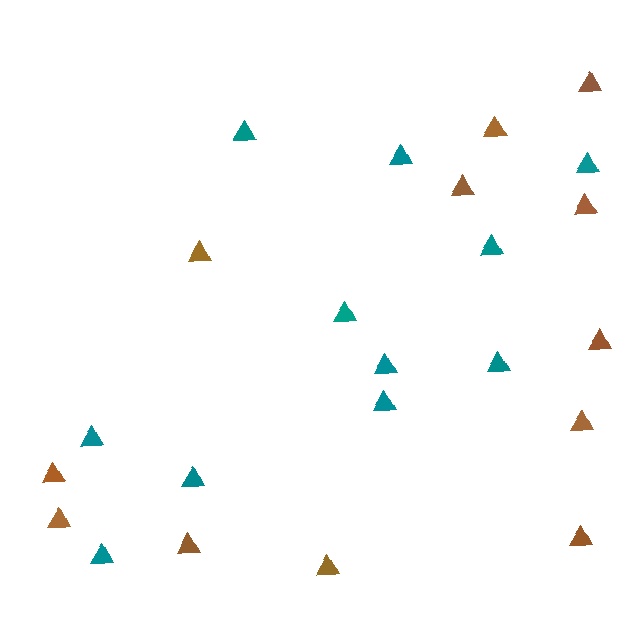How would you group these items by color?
There are 2 groups: one group of brown triangles (12) and one group of teal triangles (11).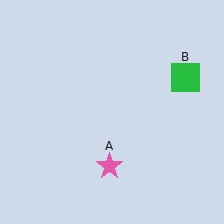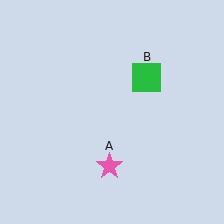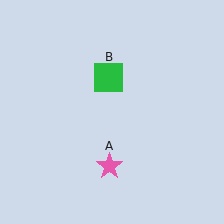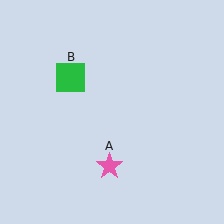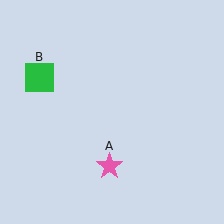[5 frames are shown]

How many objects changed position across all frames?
1 object changed position: green square (object B).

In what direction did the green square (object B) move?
The green square (object B) moved left.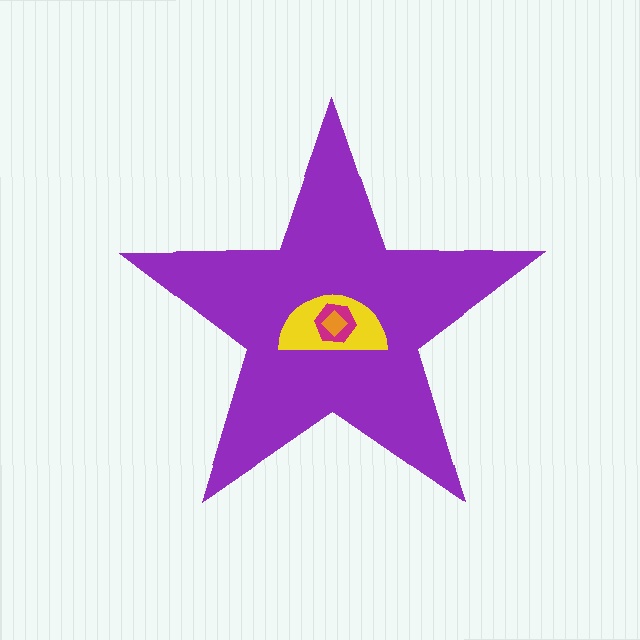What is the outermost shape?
The purple star.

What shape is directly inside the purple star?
The yellow semicircle.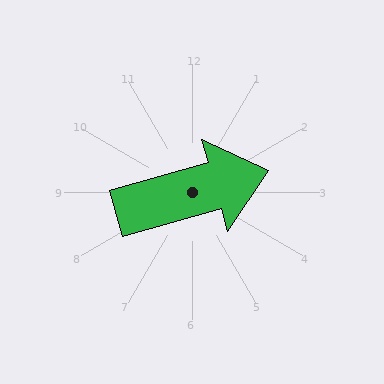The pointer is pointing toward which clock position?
Roughly 2 o'clock.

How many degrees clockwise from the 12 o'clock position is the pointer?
Approximately 74 degrees.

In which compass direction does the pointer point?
East.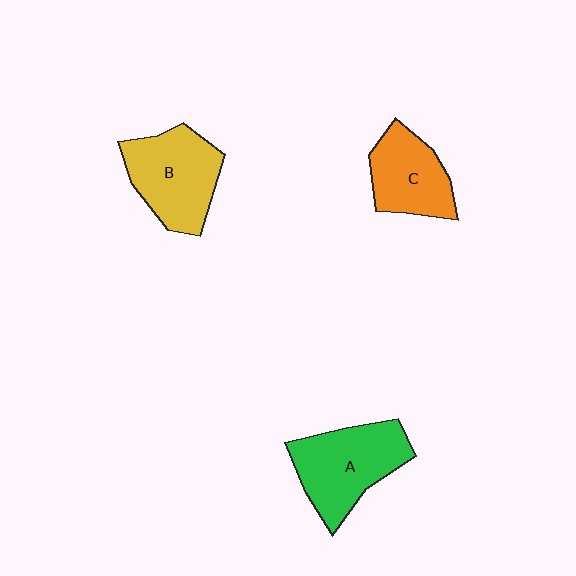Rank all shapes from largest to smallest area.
From largest to smallest: A (green), B (yellow), C (orange).